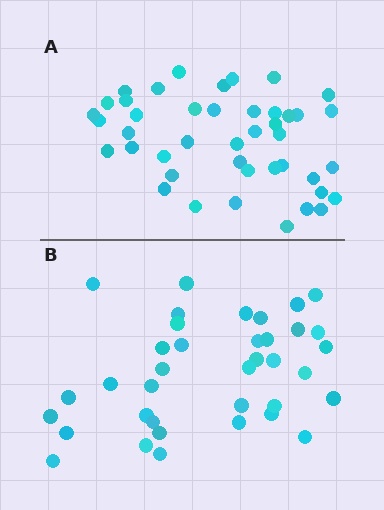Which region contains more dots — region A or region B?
Region A (the top region) has more dots.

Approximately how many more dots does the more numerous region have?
Region A has about 6 more dots than region B.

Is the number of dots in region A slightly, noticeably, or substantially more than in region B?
Region A has only slightly more — the two regions are fairly close. The ratio is roughly 1.2 to 1.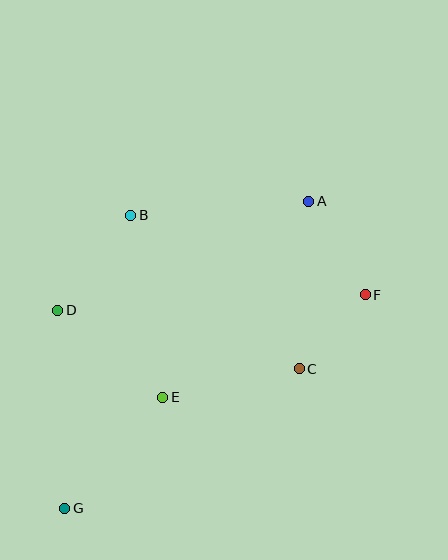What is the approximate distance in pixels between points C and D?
The distance between C and D is approximately 248 pixels.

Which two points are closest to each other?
Points C and F are closest to each other.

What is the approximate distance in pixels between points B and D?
The distance between B and D is approximately 119 pixels.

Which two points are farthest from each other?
Points A and G are farthest from each other.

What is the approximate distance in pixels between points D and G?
The distance between D and G is approximately 198 pixels.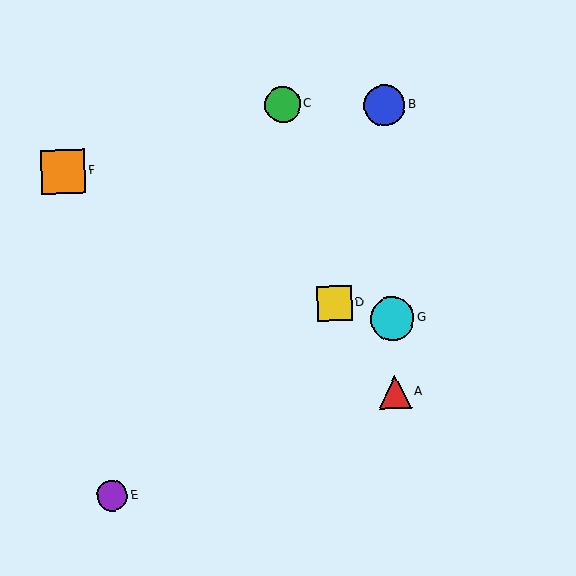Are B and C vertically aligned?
No, B is at x≈384 and C is at x≈283.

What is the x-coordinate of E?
Object E is at x≈112.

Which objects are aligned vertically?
Objects A, B, G are aligned vertically.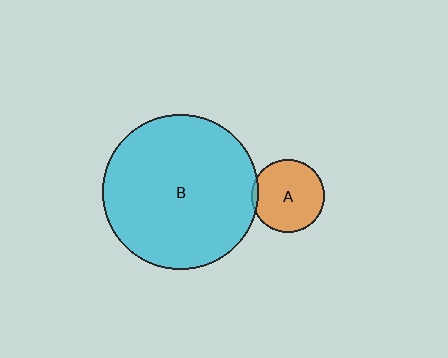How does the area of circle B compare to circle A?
Approximately 4.6 times.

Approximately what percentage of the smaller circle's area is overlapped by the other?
Approximately 5%.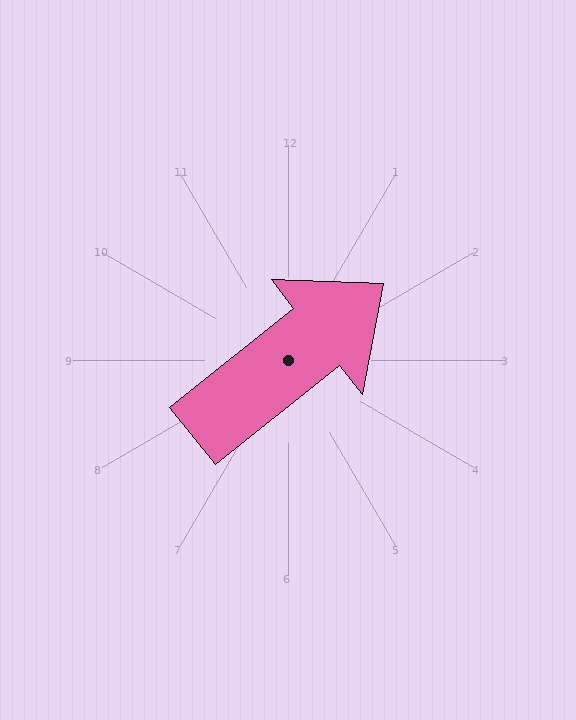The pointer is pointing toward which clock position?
Roughly 2 o'clock.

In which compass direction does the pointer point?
Northeast.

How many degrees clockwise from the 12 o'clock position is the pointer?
Approximately 51 degrees.